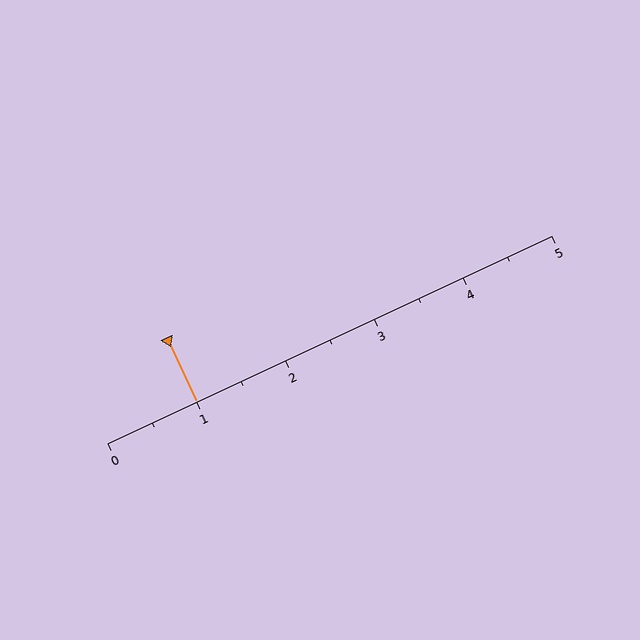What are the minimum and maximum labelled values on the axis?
The axis runs from 0 to 5.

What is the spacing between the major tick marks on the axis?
The major ticks are spaced 1 apart.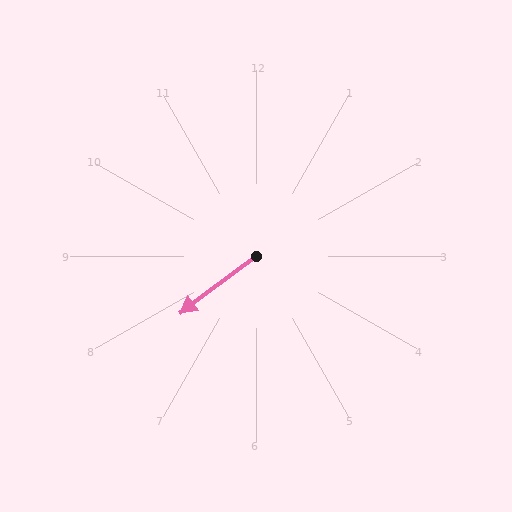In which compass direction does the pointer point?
Southwest.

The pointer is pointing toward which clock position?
Roughly 8 o'clock.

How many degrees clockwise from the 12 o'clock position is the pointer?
Approximately 233 degrees.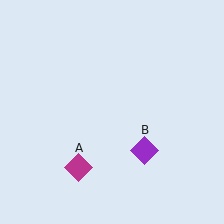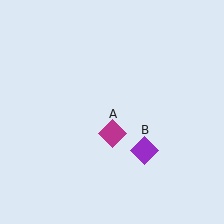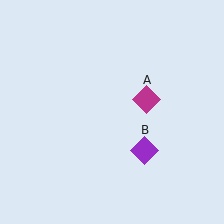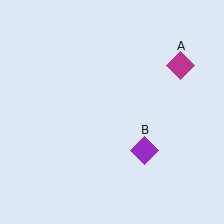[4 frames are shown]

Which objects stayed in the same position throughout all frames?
Purple diamond (object B) remained stationary.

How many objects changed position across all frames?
1 object changed position: magenta diamond (object A).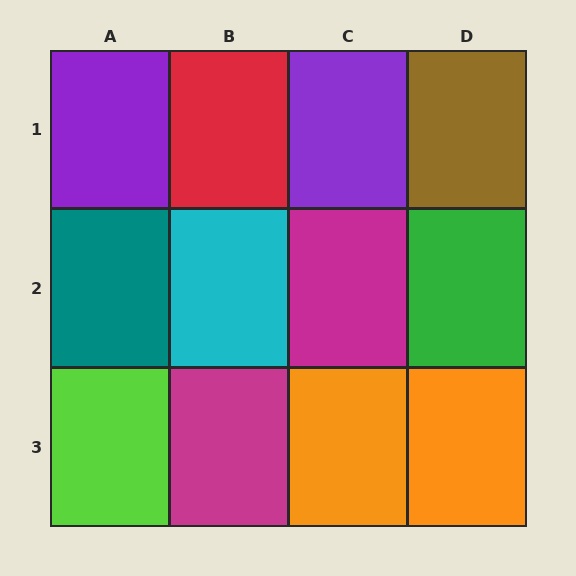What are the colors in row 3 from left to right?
Lime, magenta, orange, orange.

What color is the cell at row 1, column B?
Red.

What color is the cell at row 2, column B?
Cyan.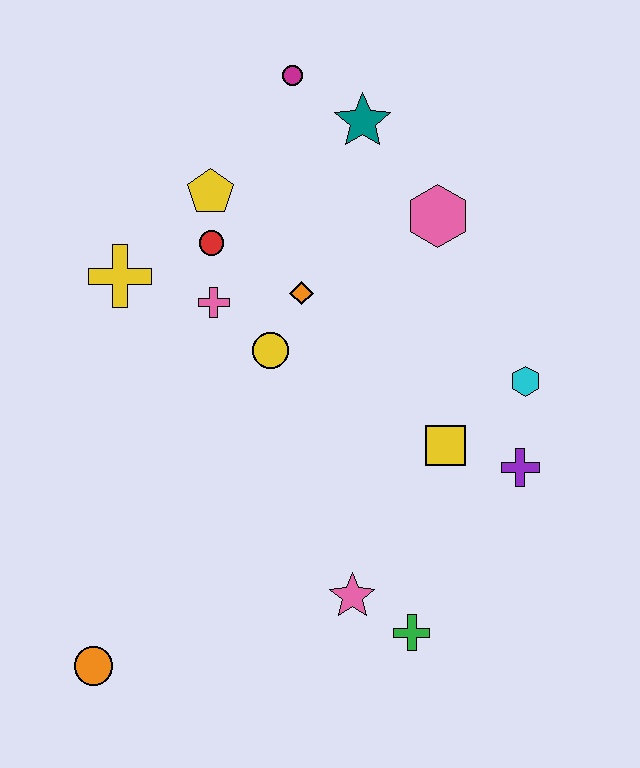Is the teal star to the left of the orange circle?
No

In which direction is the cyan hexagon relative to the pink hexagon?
The cyan hexagon is below the pink hexagon.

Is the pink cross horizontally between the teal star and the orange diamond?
No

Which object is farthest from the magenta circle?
The orange circle is farthest from the magenta circle.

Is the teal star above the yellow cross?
Yes